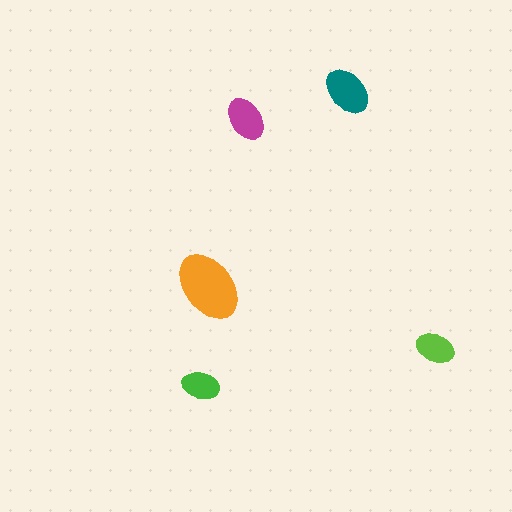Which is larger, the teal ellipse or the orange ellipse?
The orange one.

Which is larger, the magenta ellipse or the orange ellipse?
The orange one.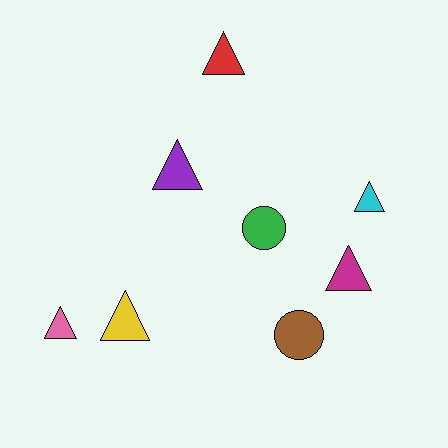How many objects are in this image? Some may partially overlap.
There are 8 objects.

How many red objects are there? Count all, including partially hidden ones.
There is 1 red object.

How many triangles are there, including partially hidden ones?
There are 6 triangles.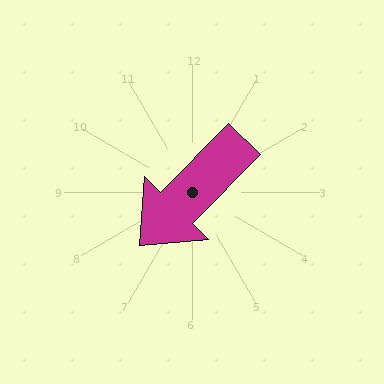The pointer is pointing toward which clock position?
Roughly 7 o'clock.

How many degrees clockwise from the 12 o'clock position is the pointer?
Approximately 224 degrees.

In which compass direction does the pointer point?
Southwest.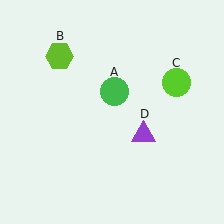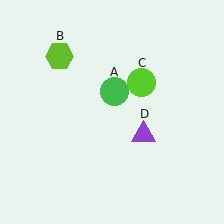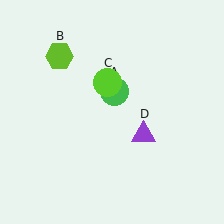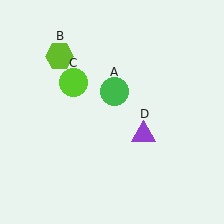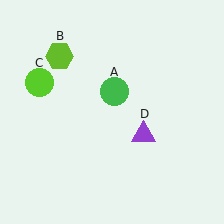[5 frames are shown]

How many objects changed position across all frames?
1 object changed position: lime circle (object C).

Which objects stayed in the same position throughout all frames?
Green circle (object A) and lime hexagon (object B) and purple triangle (object D) remained stationary.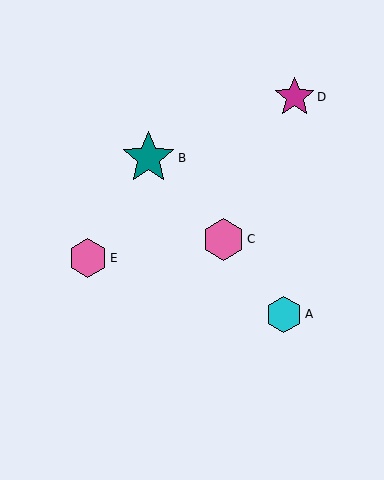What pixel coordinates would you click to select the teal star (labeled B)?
Click at (148, 158) to select the teal star B.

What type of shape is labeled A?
Shape A is a cyan hexagon.